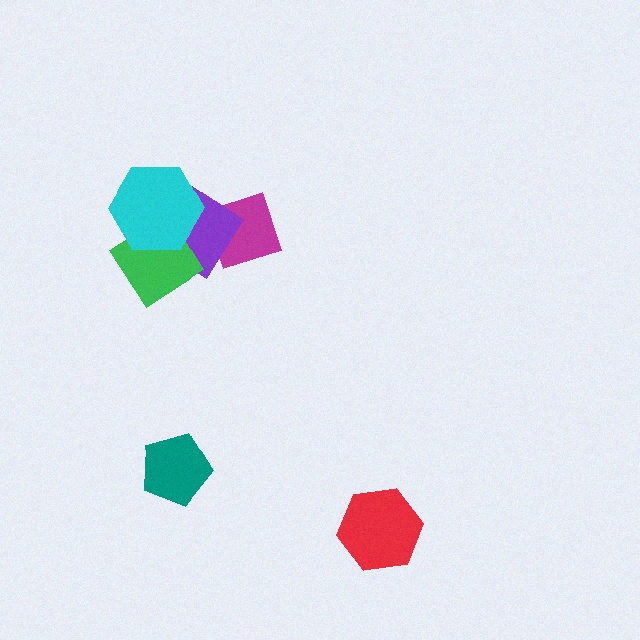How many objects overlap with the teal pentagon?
0 objects overlap with the teal pentagon.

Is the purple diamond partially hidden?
Yes, it is partially covered by another shape.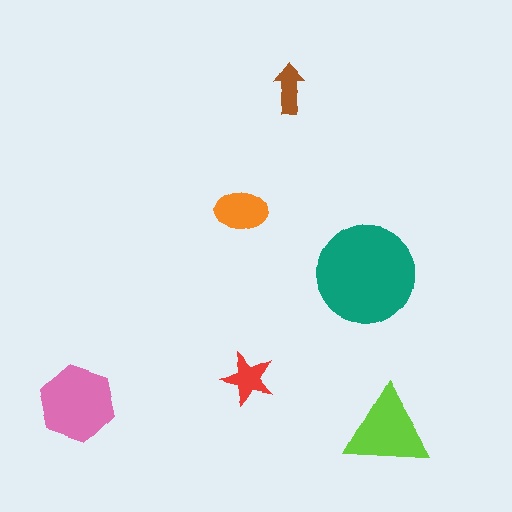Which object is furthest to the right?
The lime triangle is rightmost.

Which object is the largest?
The teal circle.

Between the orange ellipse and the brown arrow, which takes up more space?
The orange ellipse.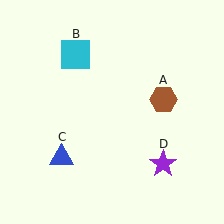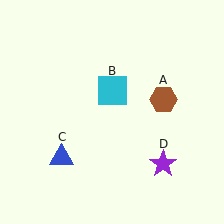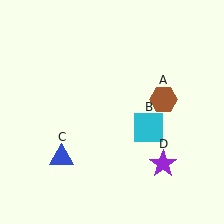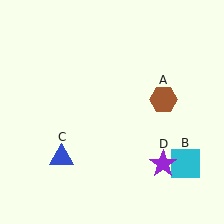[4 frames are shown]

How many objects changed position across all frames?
1 object changed position: cyan square (object B).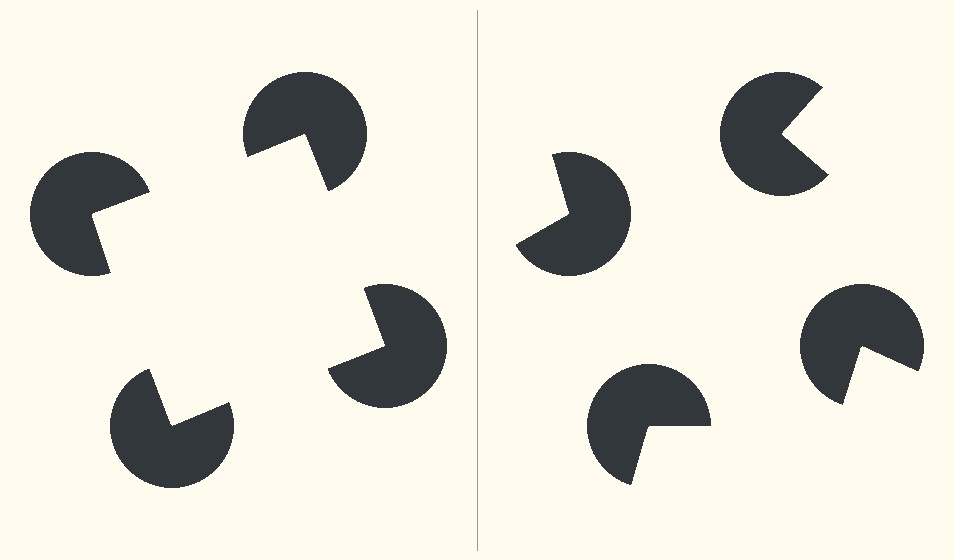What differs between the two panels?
The pac-man discs are positioned identically on both sides; only the wedge orientations differ. On the left they align to a square; on the right they are misaligned.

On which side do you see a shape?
An illusory square appears on the left side. On the right side the wedge cuts are rotated, so no coherent shape forms.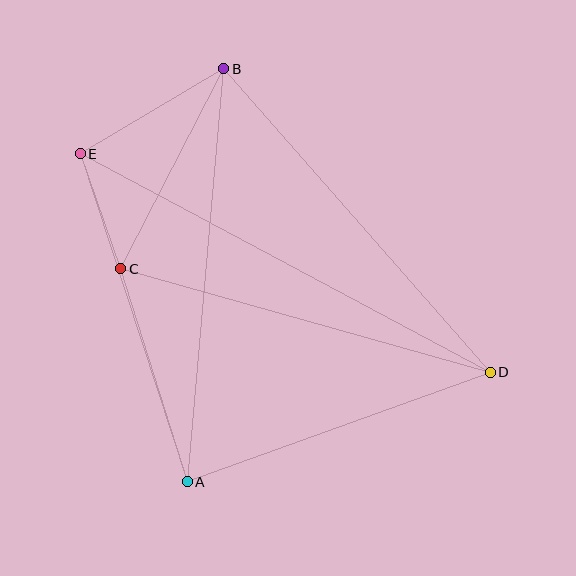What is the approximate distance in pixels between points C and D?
The distance between C and D is approximately 384 pixels.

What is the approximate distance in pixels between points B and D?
The distance between B and D is approximately 404 pixels.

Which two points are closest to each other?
Points C and E are closest to each other.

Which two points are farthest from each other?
Points D and E are farthest from each other.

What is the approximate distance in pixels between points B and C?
The distance between B and C is approximately 225 pixels.